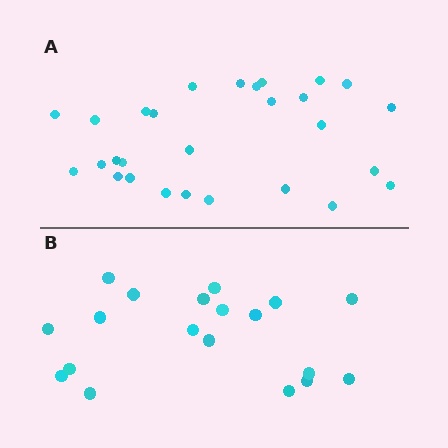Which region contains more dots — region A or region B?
Region A (the top region) has more dots.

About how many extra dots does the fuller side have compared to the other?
Region A has roughly 8 or so more dots than region B.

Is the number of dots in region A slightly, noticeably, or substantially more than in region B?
Region A has substantially more. The ratio is roughly 1.5 to 1.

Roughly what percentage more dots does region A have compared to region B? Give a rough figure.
About 45% more.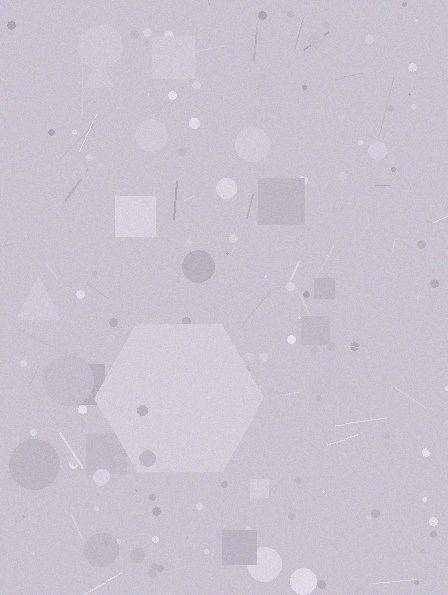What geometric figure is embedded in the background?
A hexagon is embedded in the background.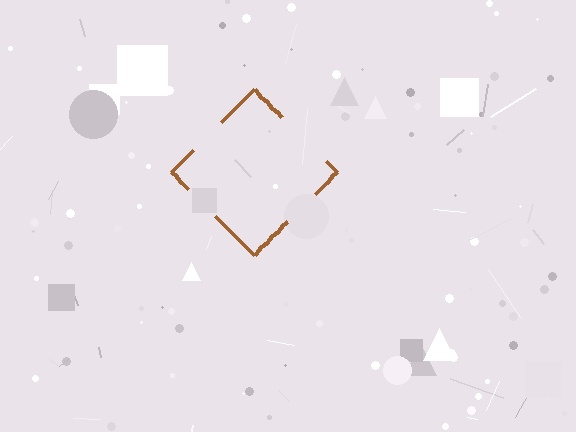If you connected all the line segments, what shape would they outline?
They would outline a diamond.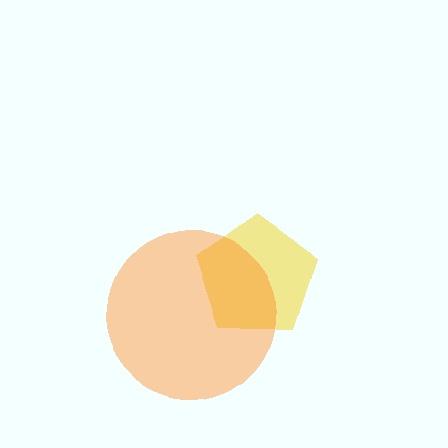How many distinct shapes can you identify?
There are 2 distinct shapes: a yellow pentagon, an orange circle.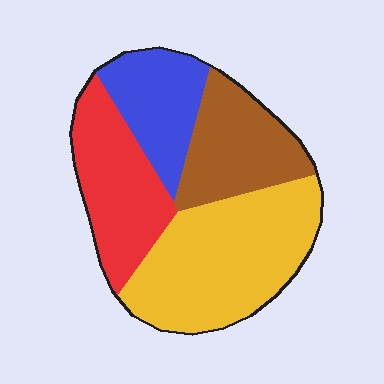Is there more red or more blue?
Red.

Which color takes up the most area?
Yellow, at roughly 40%.